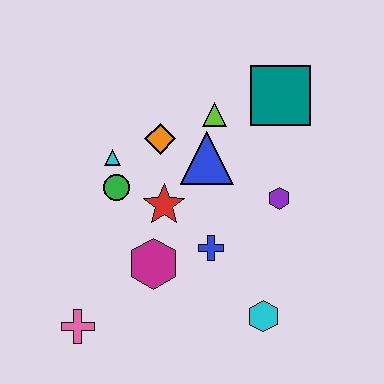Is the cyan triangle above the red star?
Yes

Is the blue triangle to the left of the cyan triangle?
No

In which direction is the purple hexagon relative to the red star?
The purple hexagon is to the right of the red star.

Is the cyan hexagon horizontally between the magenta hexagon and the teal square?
Yes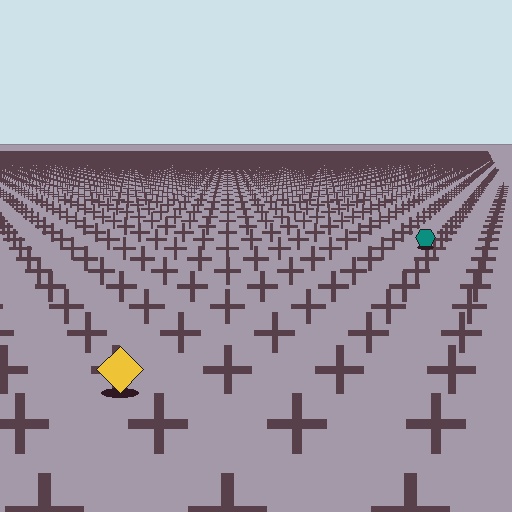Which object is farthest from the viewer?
The teal hexagon is farthest from the viewer. It appears smaller and the ground texture around it is denser.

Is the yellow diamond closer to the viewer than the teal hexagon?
Yes. The yellow diamond is closer — you can tell from the texture gradient: the ground texture is coarser near it.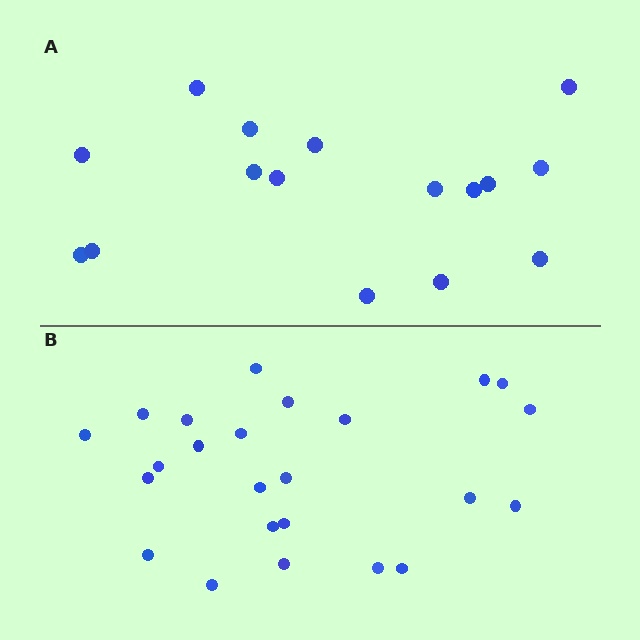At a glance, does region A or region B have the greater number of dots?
Region B (the bottom region) has more dots.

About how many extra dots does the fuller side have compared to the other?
Region B has roughly 8 or so more dots than region A.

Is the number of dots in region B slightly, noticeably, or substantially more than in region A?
Region B has substantially more. The ratio is roughly 1.5 to 1.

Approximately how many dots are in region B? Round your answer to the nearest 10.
About 20 dots. (The exact count is 24, which rounds to 20.)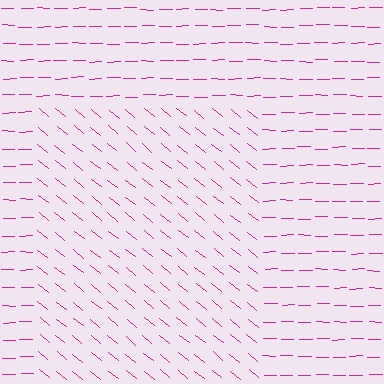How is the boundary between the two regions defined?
The boundary is defined purely by a change in line orientation (approximately 39 degrees difference). All lines are the same color and thickness.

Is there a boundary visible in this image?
Yes, there is a texture boundary formed by a change in line orientation.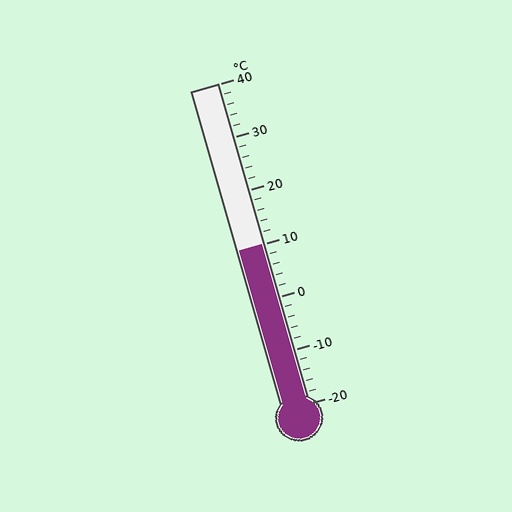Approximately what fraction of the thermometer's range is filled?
The thermometer is filled to approximately 50% of its range.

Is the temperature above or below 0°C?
The temperature is above 0°C.